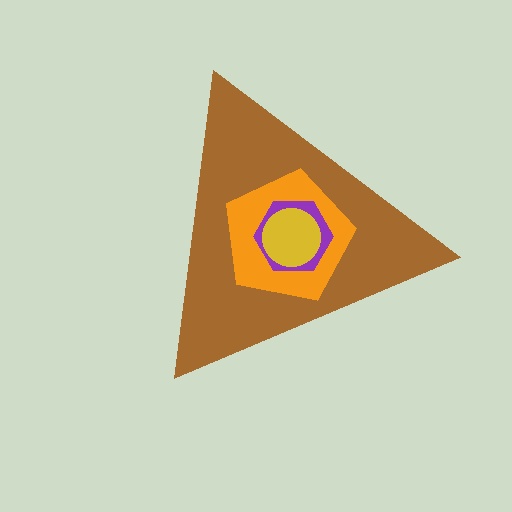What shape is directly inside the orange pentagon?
The purple hexagon.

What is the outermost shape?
The brown triangle.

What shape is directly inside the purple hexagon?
The yellow circle.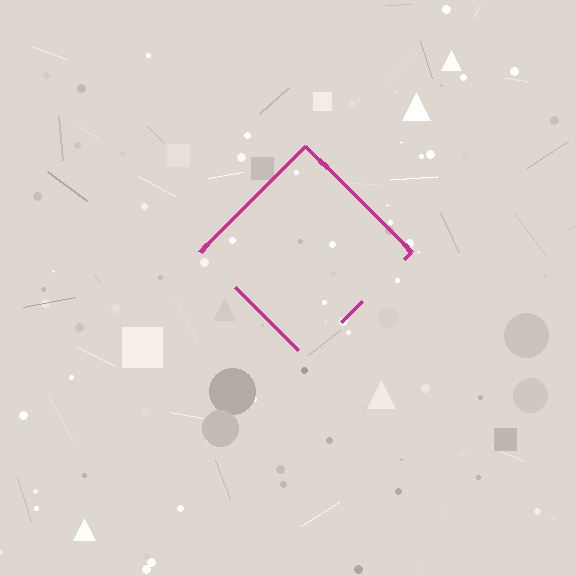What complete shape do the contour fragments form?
The contour fragments form a diamond.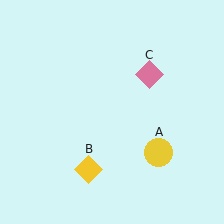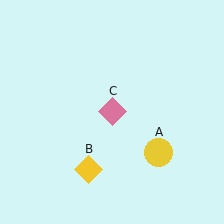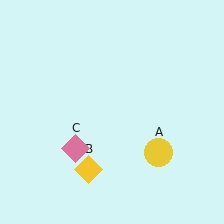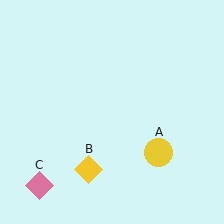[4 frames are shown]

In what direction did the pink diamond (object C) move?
The pink diamond (object C) moved down and to the left.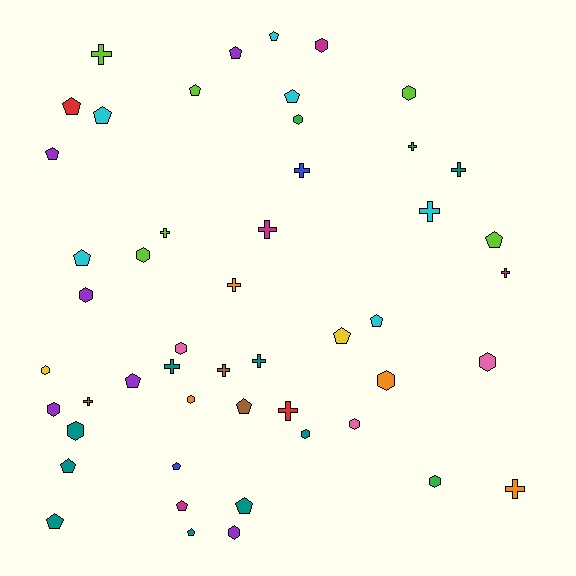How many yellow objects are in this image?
There are 2 yellow objects.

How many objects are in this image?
There are 50 objects.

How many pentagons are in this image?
There are 19 pentagons.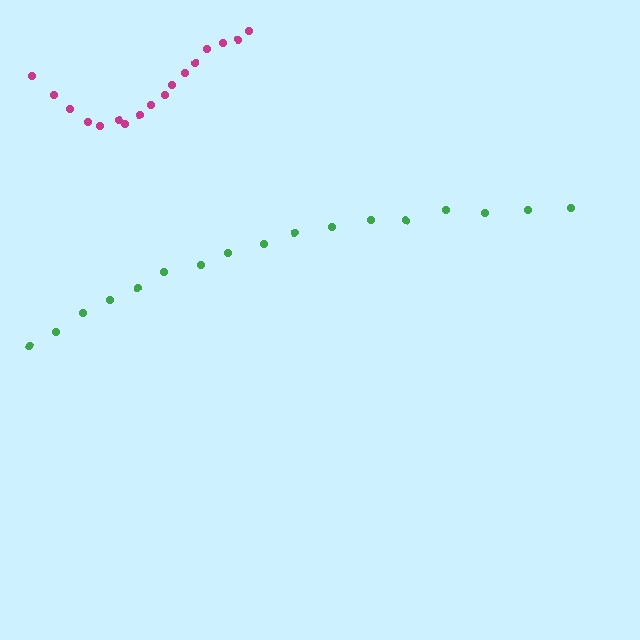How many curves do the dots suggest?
There are 2 distinct paths.